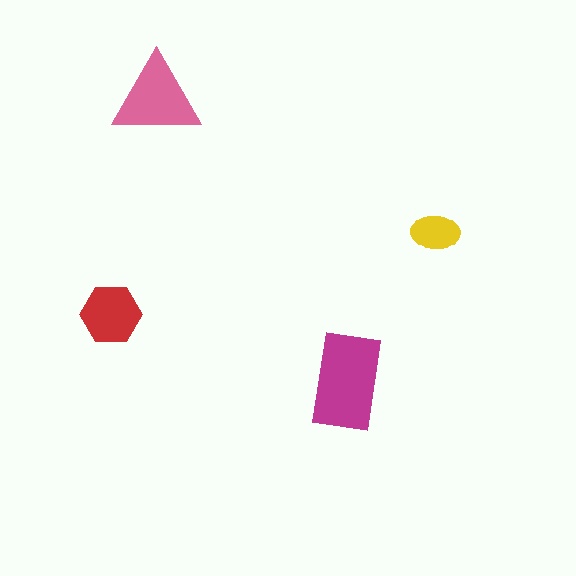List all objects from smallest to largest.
The yellow ellipse, the red hexagon, the pink triangle, the magenta rectangle.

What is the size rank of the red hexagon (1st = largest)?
3rd.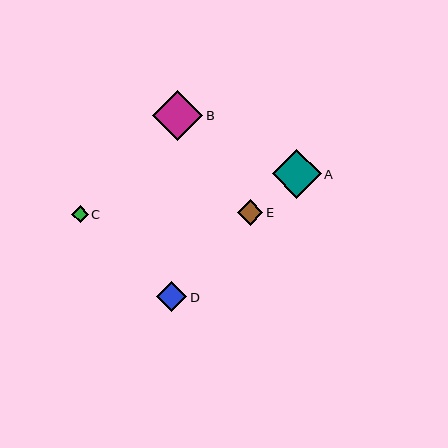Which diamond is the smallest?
Diamond C is the smallest with a size of approximately 16 pixels.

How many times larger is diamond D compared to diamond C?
Diamond D is approximately 1.9 times the size of diamond C.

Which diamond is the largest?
Diamond B is the largest with a size of approximately 50 pixels.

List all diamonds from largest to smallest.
From largest to smallest: B, A, D, E, C.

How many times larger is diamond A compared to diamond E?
Diamond A is approximately 1.9 times the size of diamond E.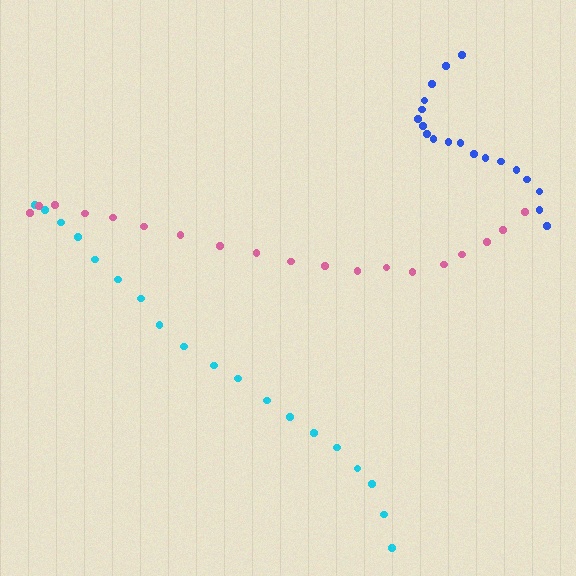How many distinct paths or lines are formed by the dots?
There are 3 distinct paths.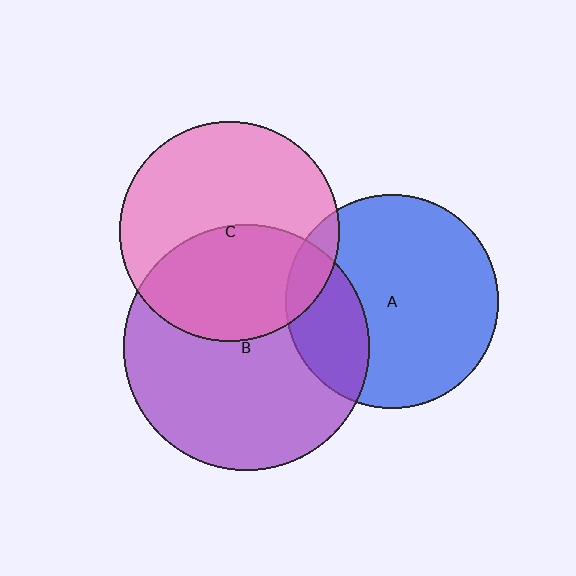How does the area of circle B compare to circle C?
Approximately 1.2 times.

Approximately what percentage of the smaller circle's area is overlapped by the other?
Approximately 25%.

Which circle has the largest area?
Circle B (purple).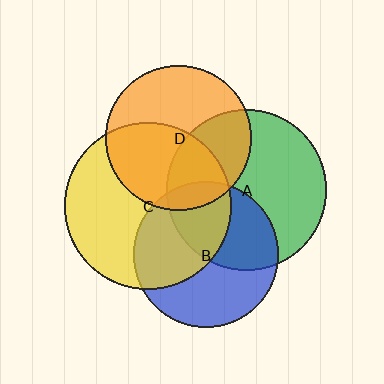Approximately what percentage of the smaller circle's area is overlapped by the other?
Approximately 45%.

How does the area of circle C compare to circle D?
Approximately 1.3 times.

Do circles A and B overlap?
Yes.